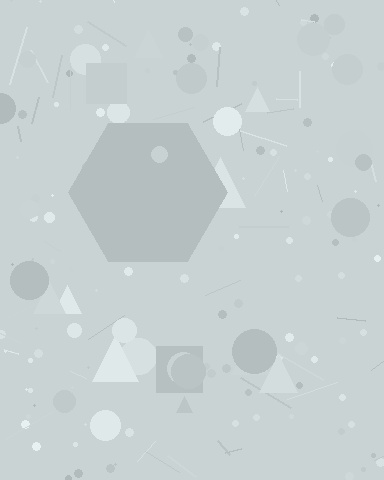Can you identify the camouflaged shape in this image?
The camouflaged shape is a hexagon.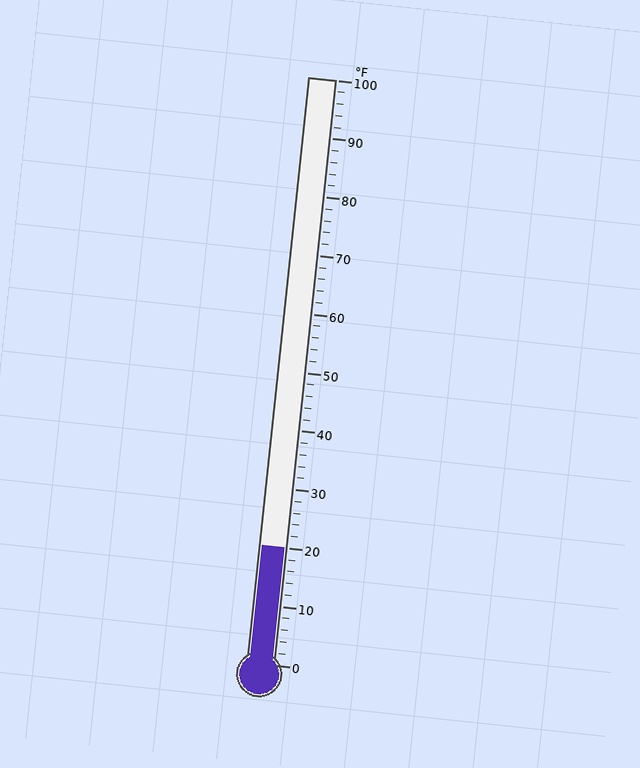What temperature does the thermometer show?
The thermometer shows approximately 20°F.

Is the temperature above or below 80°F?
The temperature is below 80°F.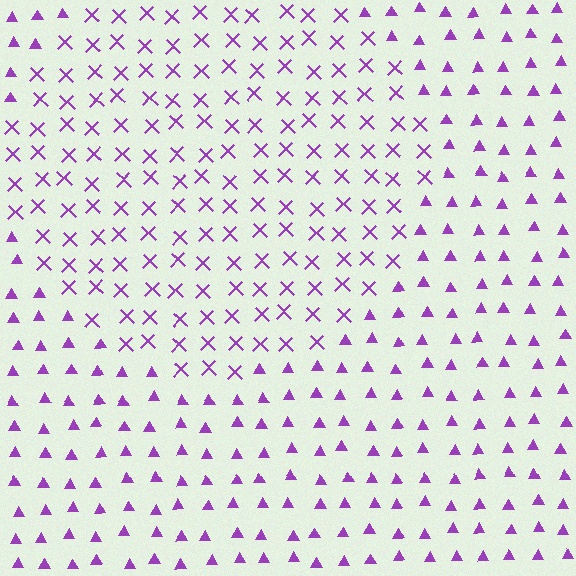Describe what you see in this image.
The image is filled with small purple elements arranged in a uniform grid. A circle-shaped region contains X marks, while the surrounding area contains triangles. The boundary is defined purely by the change in element shape.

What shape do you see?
I see a circle.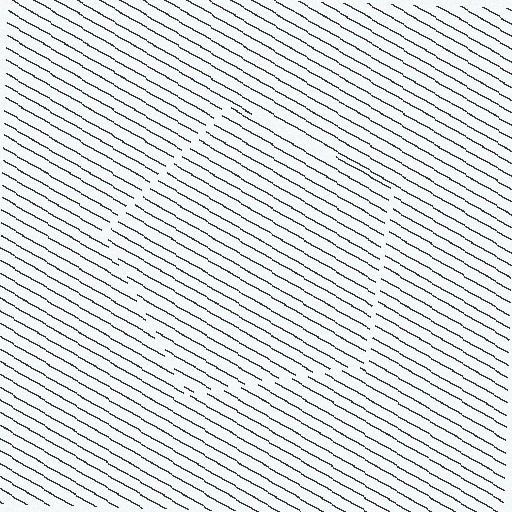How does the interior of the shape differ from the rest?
The interior of the shape contains the same grating, shifted by half a period — the contour is defined by the phase discontinuity where line-ends from the inner and outer gratings abut.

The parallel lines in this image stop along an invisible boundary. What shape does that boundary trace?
An illusory pentagon. The interior of the shape contains the same grating, shifted by half a period — the contour is defined by the phase discontinuity where line-ends from the inner and outer gratings abut.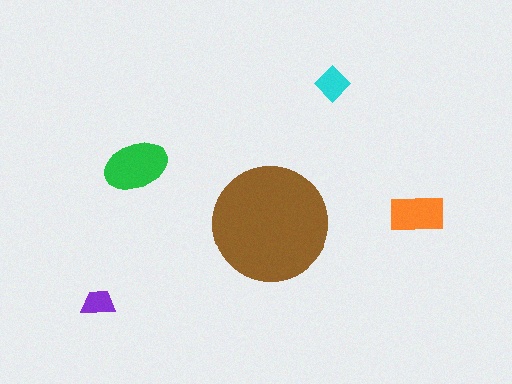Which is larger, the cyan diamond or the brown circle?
The brown circle.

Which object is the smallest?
The purple trapezoid.